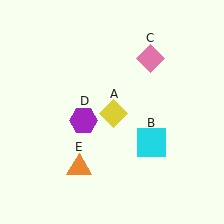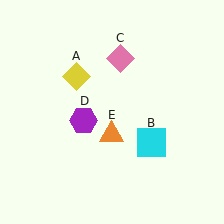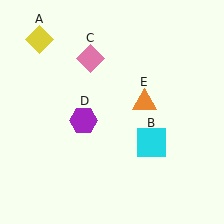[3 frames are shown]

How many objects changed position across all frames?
3 objects changed position: yellow diamond (object A), pink diamond (object C), orange triangle (object E).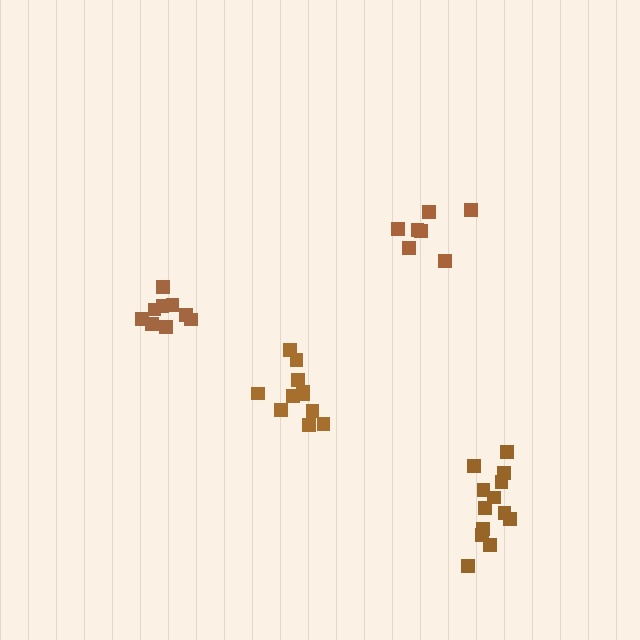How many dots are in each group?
Group 1: 9 dots, Group 2: 7 dots, Group 3: 13 dots, Group 4: 11 dots (40 total).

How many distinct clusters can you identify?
There are 4 distinct clusters.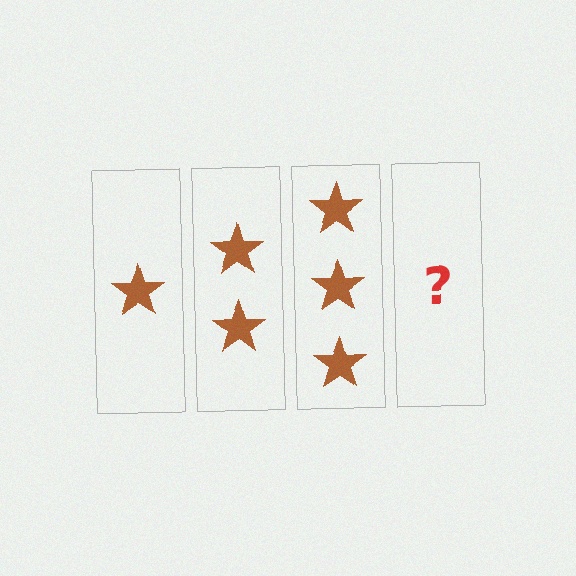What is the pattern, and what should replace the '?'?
The pattern is that each step adds one more star. The '?' should be 4 stars.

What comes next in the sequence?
The next element should be 4 stars.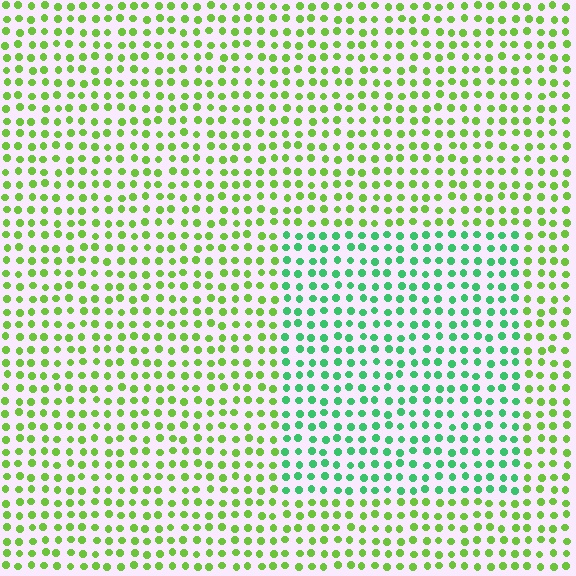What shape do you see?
I see a rectangle.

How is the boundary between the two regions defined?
The boundary is defined purely by a slight shift in hue (about 43 degrees). Spacing, size, and orientation are identical on both sides.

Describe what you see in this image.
The image is filled with small lime elements in a uniform arrangement. A rectangle-shaped region is visible where the elements are tinted to a slightly different hue, forming a subtle color boundary.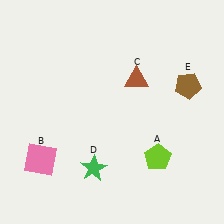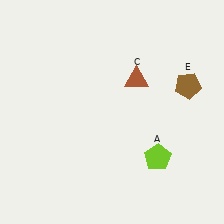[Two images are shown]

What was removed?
The green star (D), the pink square (B) were removed in Image 2.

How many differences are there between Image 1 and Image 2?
There are 2 differences between the two images.